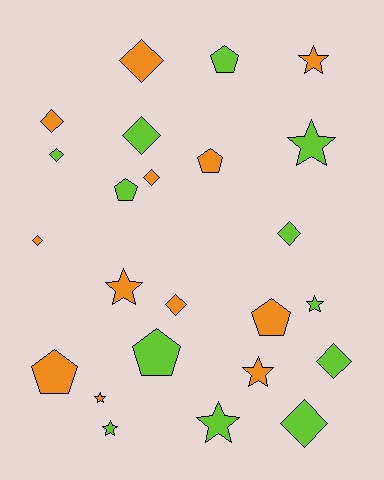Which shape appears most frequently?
Diamond, with 10 objects.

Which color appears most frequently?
Lime, with 12 objects.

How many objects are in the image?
There are 24 objects.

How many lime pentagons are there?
There are 3 lime pentagons.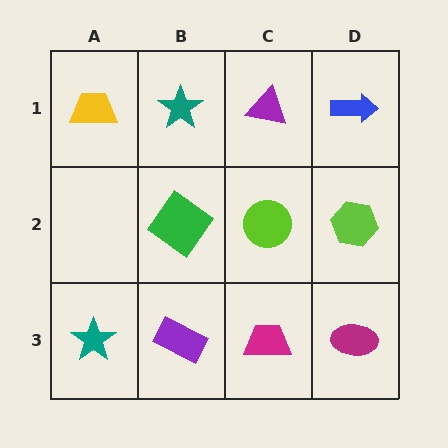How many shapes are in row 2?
3 shapes.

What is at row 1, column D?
A blue arrow.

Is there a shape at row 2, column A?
No, that cell is empty.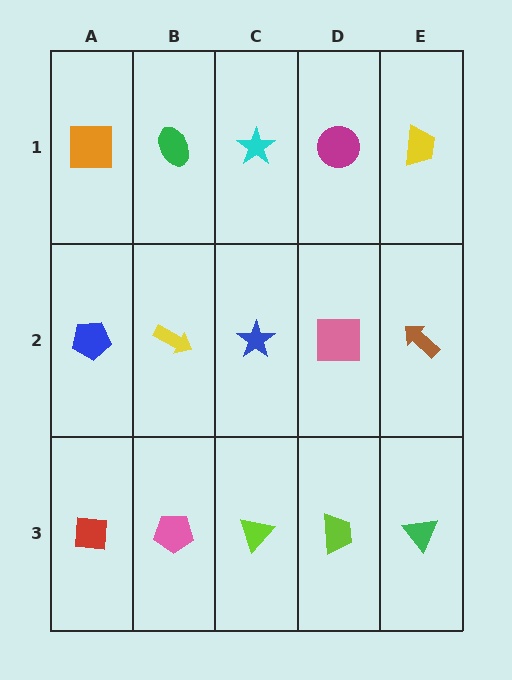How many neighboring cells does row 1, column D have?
3.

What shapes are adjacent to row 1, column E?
A brown arrow (row 2, column E), a magenta circle (row 1, column D).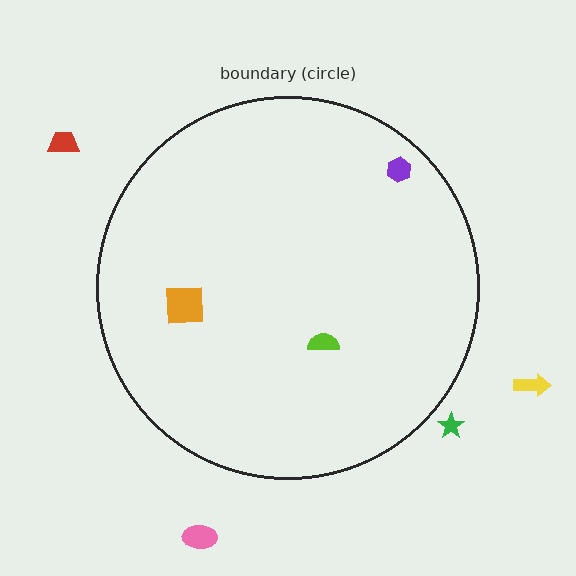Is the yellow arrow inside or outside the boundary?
Outside.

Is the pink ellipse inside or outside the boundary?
Outside.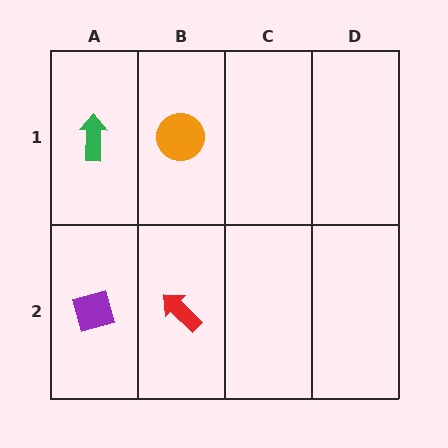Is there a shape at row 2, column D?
No, that cell is empty.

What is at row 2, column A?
A purple diamond.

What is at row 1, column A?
A green arrow.